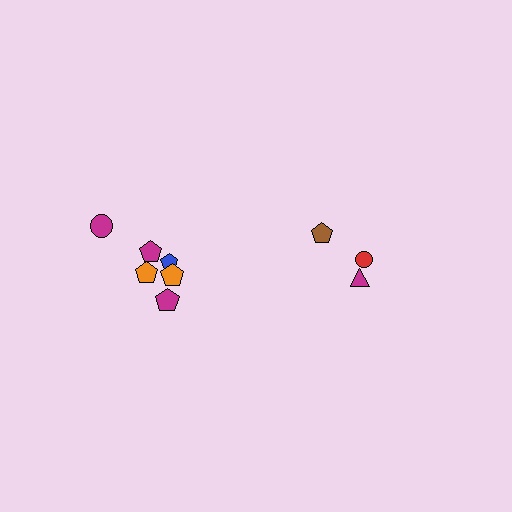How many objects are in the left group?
There are 6 objects.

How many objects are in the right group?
There are 3 objects.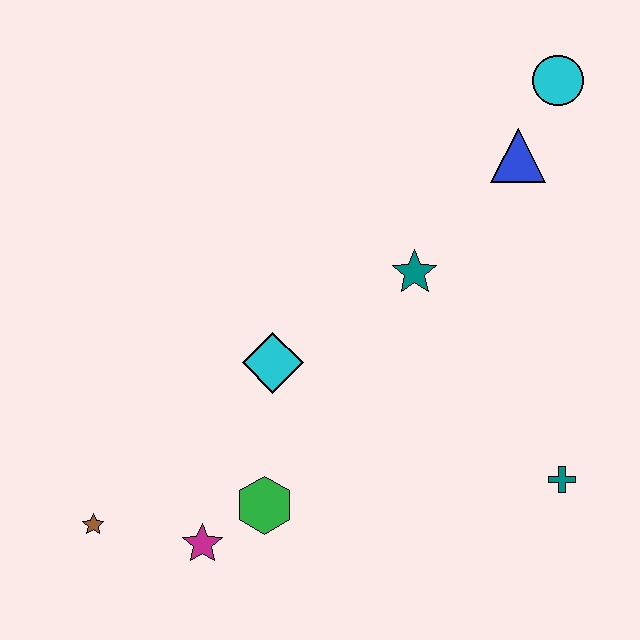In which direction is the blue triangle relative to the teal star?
The blue triangle is above the teal star.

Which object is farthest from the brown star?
The cyan circle is farthest from the brown star.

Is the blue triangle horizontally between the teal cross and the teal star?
Yes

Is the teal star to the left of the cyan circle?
Yes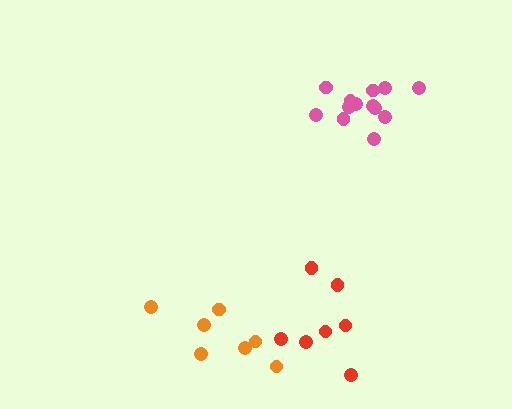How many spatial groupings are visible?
There are 3 spatial groupings.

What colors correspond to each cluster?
The clusters are colored: red, pink, orange.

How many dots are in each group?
Group 1: 7 dots, Group 2: 13 dots, Group 3: 7 dots (27 total).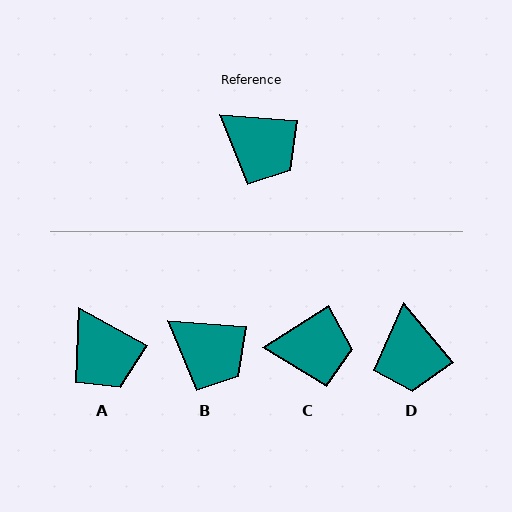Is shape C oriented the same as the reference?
No, it is off by about 37 degrees.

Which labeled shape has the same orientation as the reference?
B.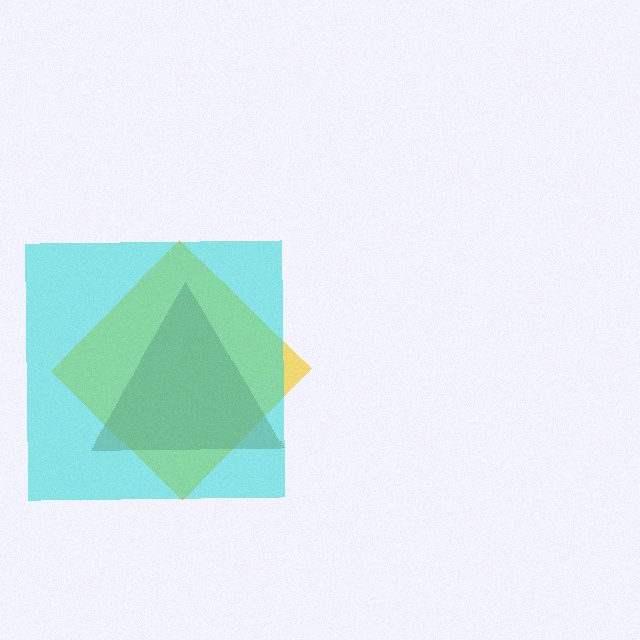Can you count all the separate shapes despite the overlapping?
Yes, there are 3 separate shapes.